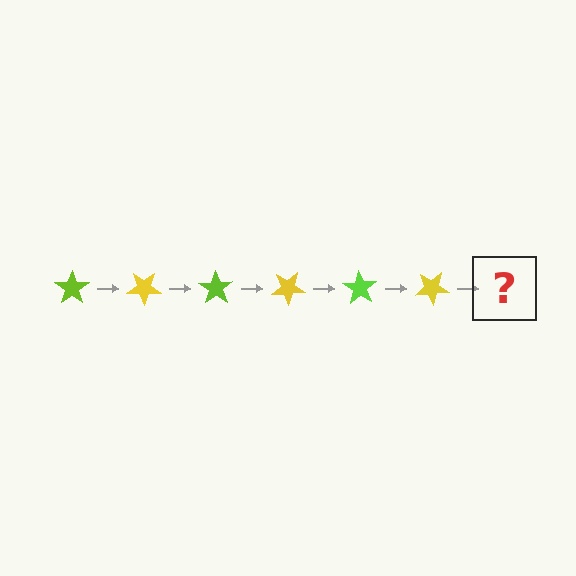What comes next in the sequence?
The next element should be a lime star, rotated 210 degrees from the start.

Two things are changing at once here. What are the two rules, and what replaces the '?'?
The two rules are that it rotates 35 degrees each step and the color cycles through lime and yellow. The '?' should be a lime star, rotated 210 degrees from the start.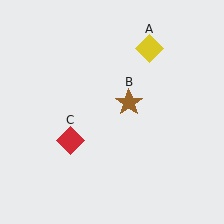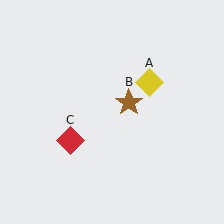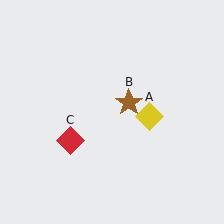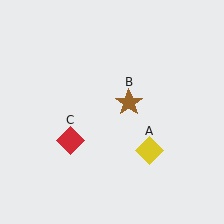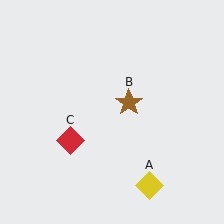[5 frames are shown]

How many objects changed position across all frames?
1 object changed position: yellow diamond (object A).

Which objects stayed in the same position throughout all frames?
Brown star (object B) and red diamond (object C) remained stationary.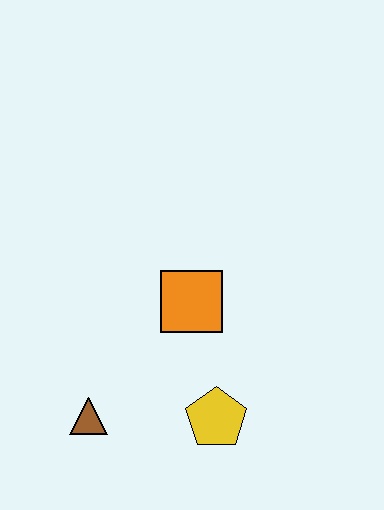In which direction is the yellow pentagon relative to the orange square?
The yellow pentagon is below the orange square.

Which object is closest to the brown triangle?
The yellow pentagon is closest to the brown triangle.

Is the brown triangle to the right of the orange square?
No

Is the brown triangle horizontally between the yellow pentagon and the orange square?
No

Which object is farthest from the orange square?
The brown triangle is farthest from the orange square.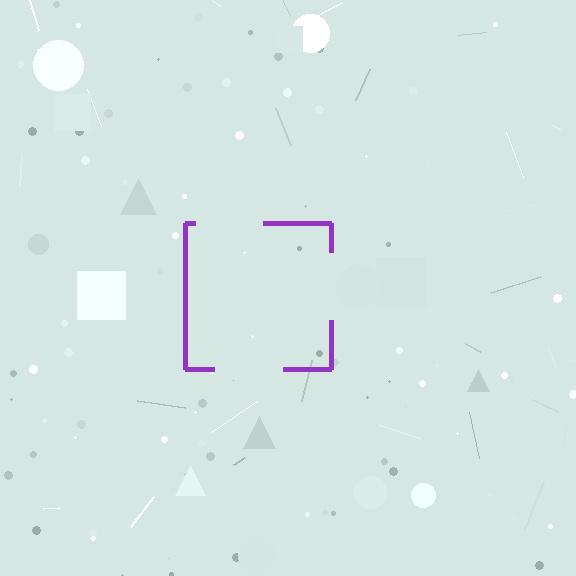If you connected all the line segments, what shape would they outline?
They would outline a square.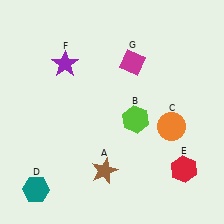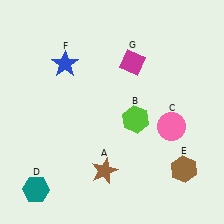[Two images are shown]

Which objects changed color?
C changed from orange to pink. E changed from red to brown. F changed from purple to blue.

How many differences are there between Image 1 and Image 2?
There are 3 differences between the two images.